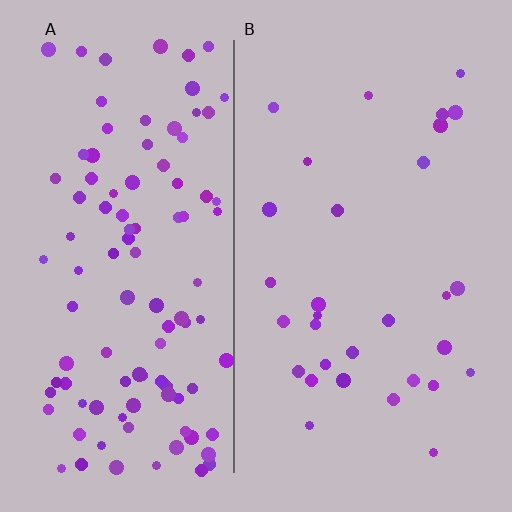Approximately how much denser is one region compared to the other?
Approximately 3.3× — region A over region B.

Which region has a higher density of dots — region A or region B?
A (the left).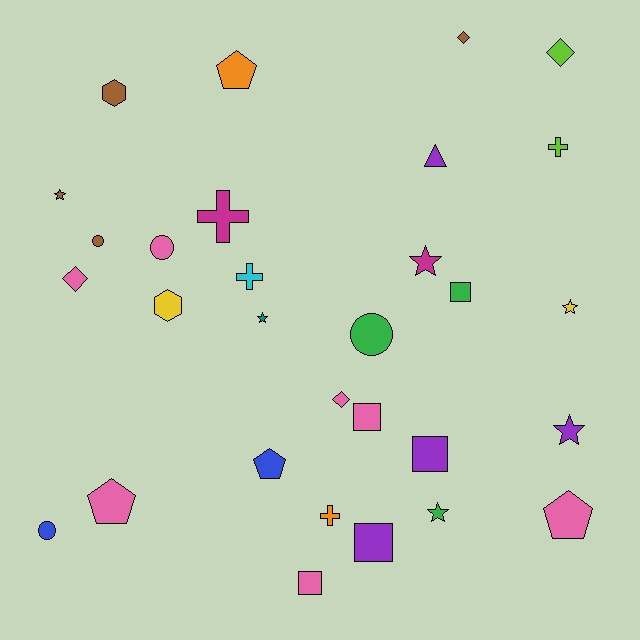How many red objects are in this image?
There are no red objects.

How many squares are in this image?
There are 5 squares.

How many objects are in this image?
There are 30 objects.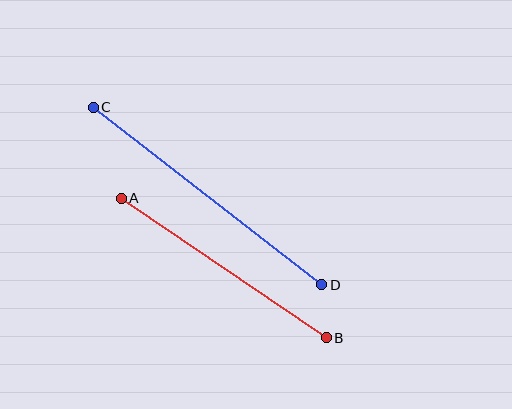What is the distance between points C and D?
The distance is approximately 289 pixels.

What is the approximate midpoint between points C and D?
The midpoint is at approximately (207, 196) pixels.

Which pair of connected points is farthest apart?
Points C and D are farthest apart.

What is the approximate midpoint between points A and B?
The midpoint is at approximately (224, 268) pixels.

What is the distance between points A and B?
The distance is approximately 248 pixels.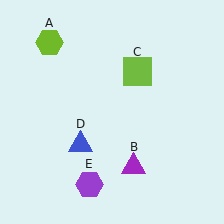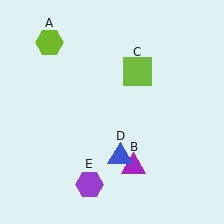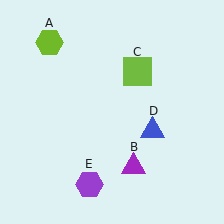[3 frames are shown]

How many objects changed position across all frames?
1 object changed position: blue triangle (object D).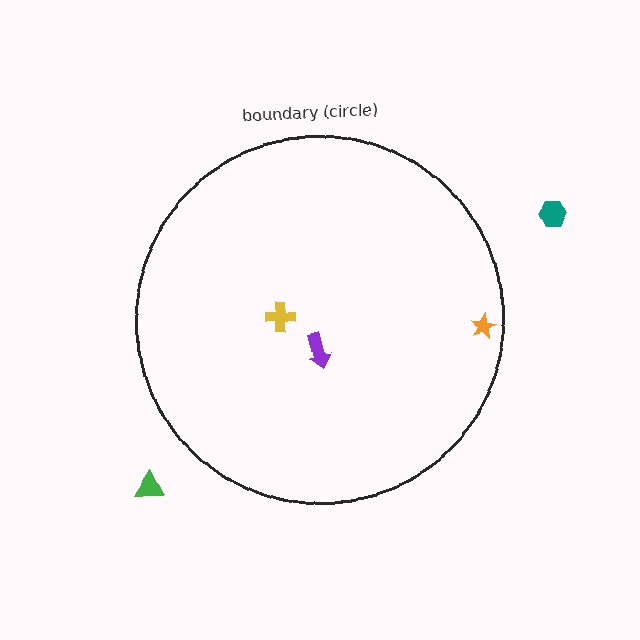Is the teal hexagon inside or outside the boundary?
Outside.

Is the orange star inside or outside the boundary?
Inside.